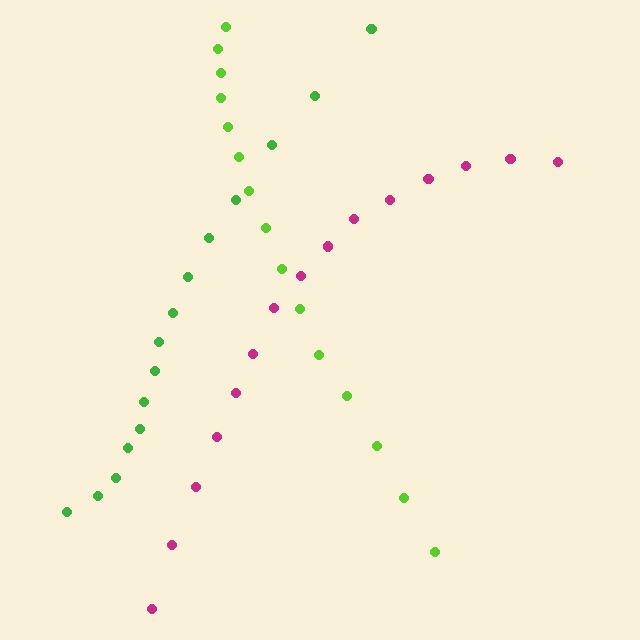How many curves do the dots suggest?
There are 3 distinct paths.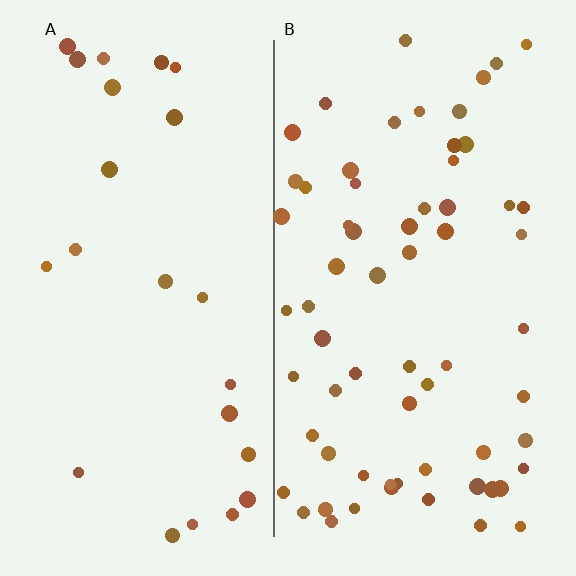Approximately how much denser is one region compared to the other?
Approximately 2.8× — region B over region A.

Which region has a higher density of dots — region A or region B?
B (the right).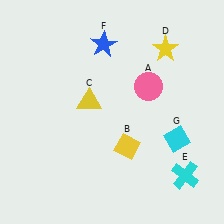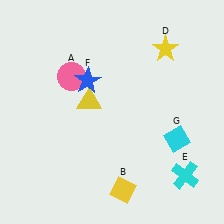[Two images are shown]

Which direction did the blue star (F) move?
The blue star (F) moved down.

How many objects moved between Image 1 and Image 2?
3 objects moved between the two images.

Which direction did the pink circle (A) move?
The pink circle (A) moved left.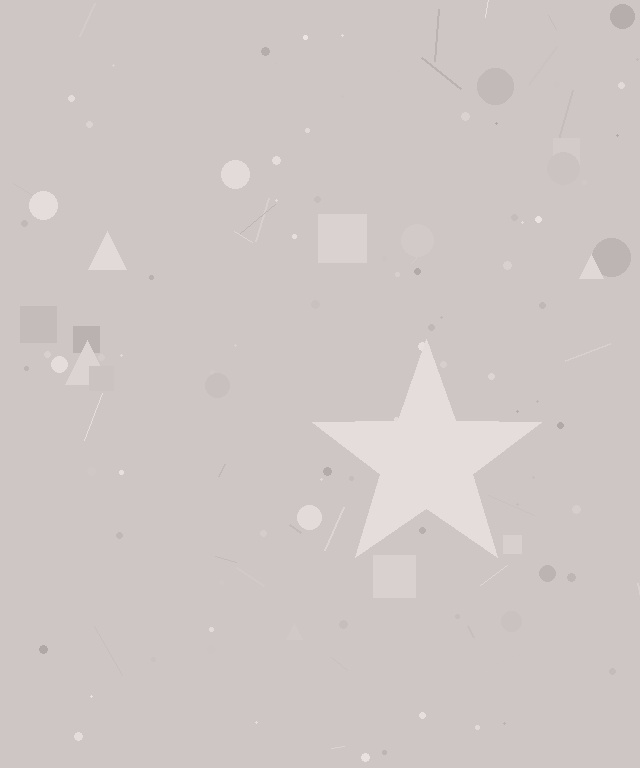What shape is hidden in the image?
A star is hidden in the image.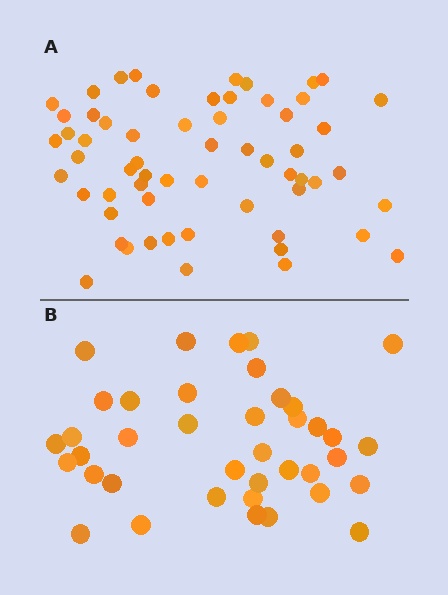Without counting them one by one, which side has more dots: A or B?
Region A (the top region) has more dots.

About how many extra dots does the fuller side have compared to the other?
Region A has approximately 20 more dots than region B.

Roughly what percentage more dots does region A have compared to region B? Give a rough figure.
About 55% more.